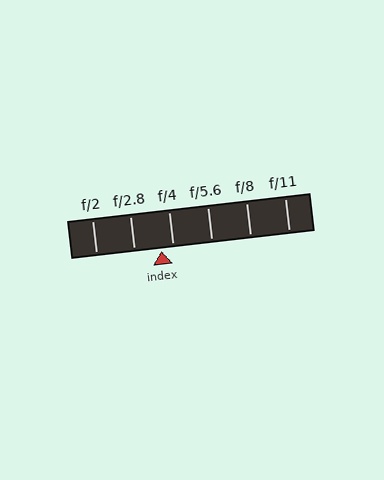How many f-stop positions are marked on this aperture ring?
There are 6 f-stop positions marked.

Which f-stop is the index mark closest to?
The index mark is closest to f/4.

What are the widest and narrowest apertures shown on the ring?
The widest aperture shown is f/2 and the narrowest is f/11.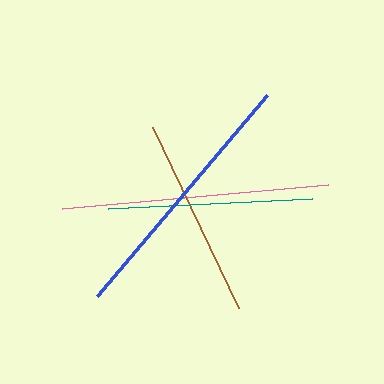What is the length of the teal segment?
The teal segment is approximately 203 pixels long.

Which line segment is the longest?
The pink line is the longest at approximately 268 pixels.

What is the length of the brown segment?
The brown segment is approximately 200 pixels long.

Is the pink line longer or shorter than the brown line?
The pink line is longer than the brown line.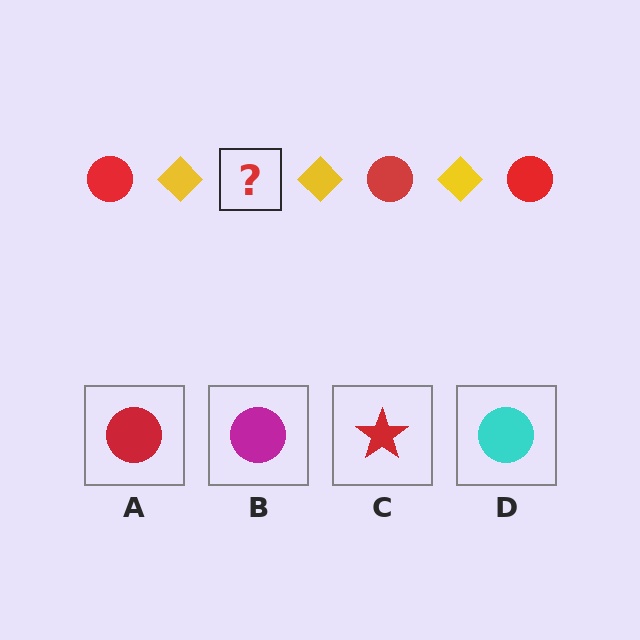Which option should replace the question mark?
Option A.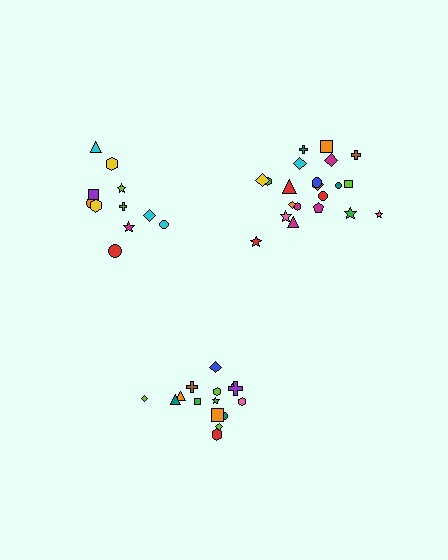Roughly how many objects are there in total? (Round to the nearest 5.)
Roughly 50 objects in total.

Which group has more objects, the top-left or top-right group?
The top-right group.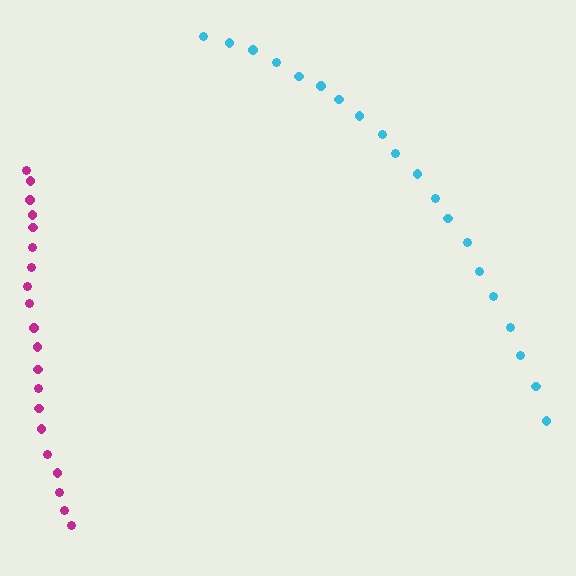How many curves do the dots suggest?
There are 2 distinct paths.